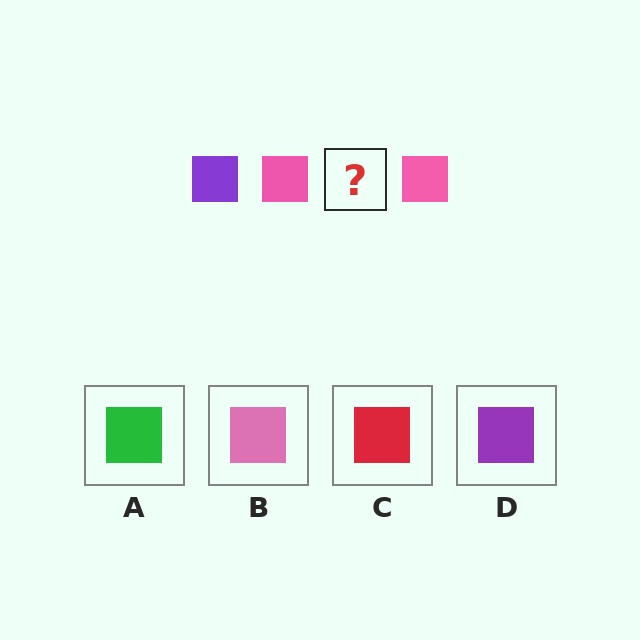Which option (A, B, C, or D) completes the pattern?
D.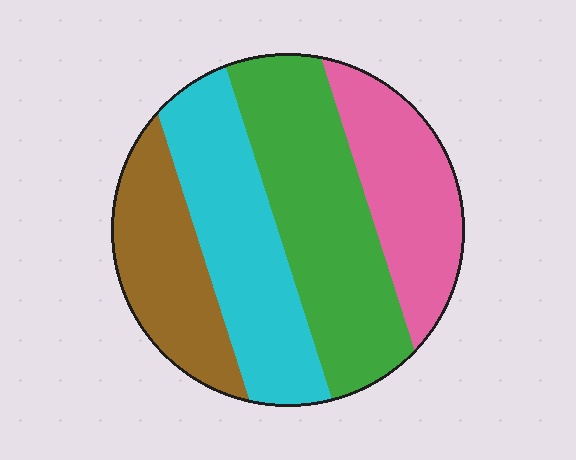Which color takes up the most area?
Green, at roughly 30%.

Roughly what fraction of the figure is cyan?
Cyan covers roughly 25% of the figure.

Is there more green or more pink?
Green.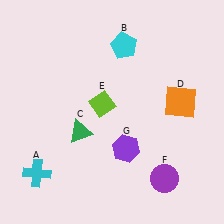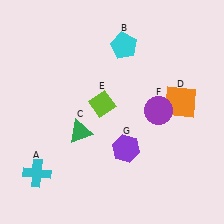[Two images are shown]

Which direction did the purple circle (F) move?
The purple circle (F) moved up.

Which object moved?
The purple circle (F) moved up.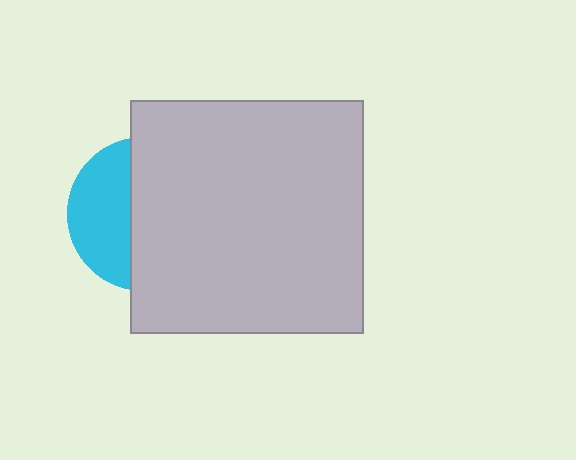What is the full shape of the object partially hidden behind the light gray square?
The partially hidden object is a cyan circle.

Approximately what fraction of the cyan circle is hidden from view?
Roughly 62% of the cyan circle is hidden behind the light gray square.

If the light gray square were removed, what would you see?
You would see the complete cyan circle.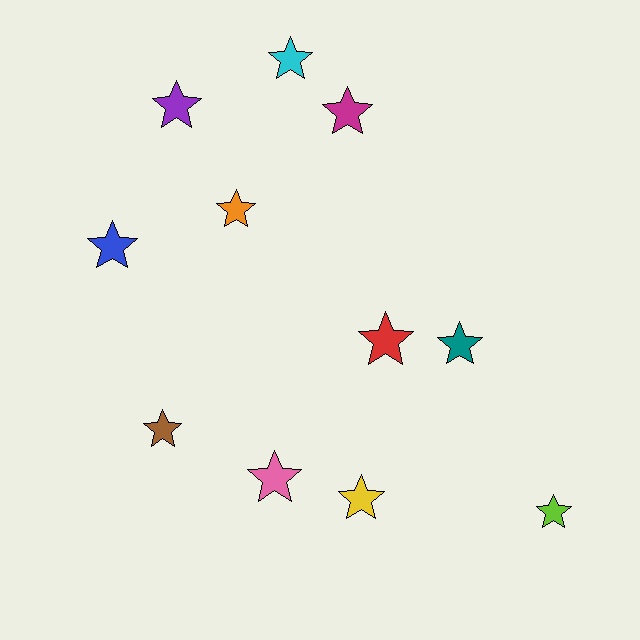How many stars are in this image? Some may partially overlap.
There are 11 stars.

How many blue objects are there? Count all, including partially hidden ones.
There is 1 blue object.